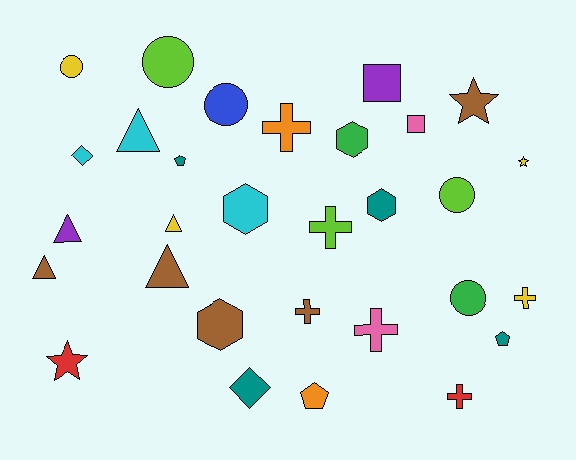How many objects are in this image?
There are 30 objects.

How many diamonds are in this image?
There are 2 diamonds.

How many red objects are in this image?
There are 2 red objects.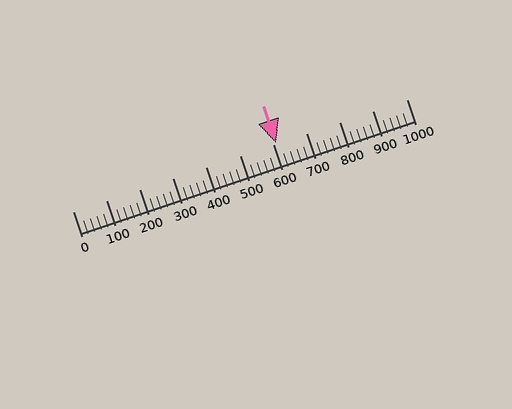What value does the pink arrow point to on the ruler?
The pink arrow points to approximately 610.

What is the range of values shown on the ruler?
The ruler shows values from 0 to 1000.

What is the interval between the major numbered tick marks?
The major tick marks are spaced 100 units apart.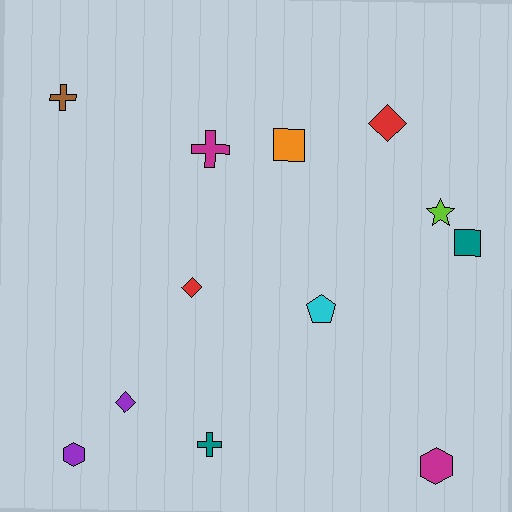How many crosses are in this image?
There are 3 crosses.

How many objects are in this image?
There are 12 objects.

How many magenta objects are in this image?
There are 2 magenta objects.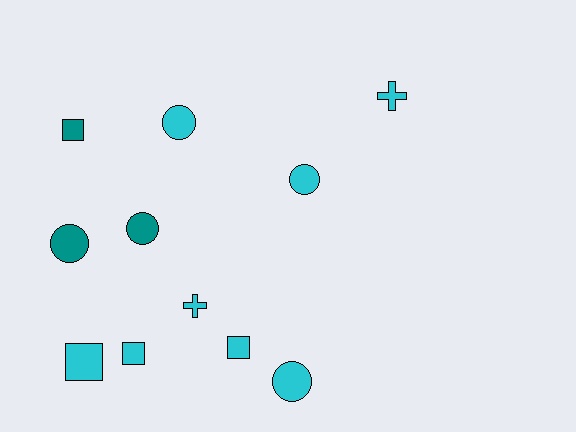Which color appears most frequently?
Cyan, with 8 objects.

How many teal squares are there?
There is 1 teal square.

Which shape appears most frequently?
Circle, with 5 objects.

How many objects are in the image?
There are 11 objects.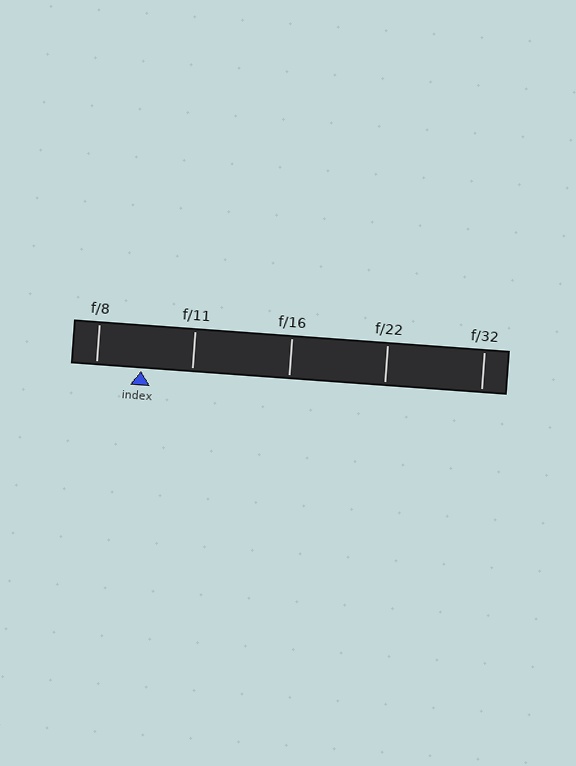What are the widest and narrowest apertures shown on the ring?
The widest aperture shown is f/8 and the narrowest is f/32.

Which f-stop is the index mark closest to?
The index mark is closest to f/8.